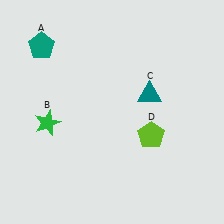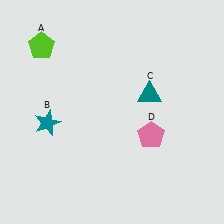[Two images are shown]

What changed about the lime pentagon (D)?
In Image 1, D is lime. In Image 2, it changed to pink.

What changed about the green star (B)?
In Image 1, B is green. In Image 2, it changed to teal.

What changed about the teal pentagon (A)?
In Image 1, A is teal. In Image 2, it changed to lime.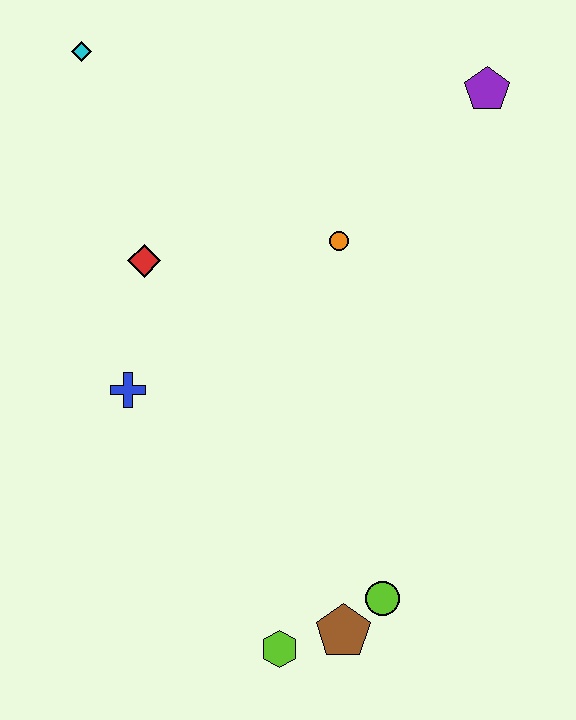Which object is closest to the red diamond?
The blue cross is closest to the red diamond.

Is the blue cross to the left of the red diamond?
Yes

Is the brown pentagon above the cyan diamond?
No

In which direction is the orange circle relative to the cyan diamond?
The orange circle is to the right of the cyan diamond.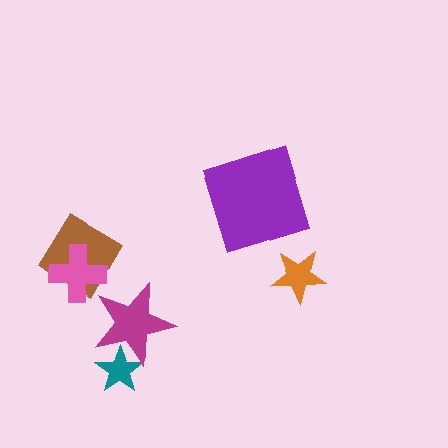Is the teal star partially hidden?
Yes, it is partially covered by another shape.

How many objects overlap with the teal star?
1 object overlaps with the teal star.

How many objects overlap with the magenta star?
1 object overlaps with the magenta star.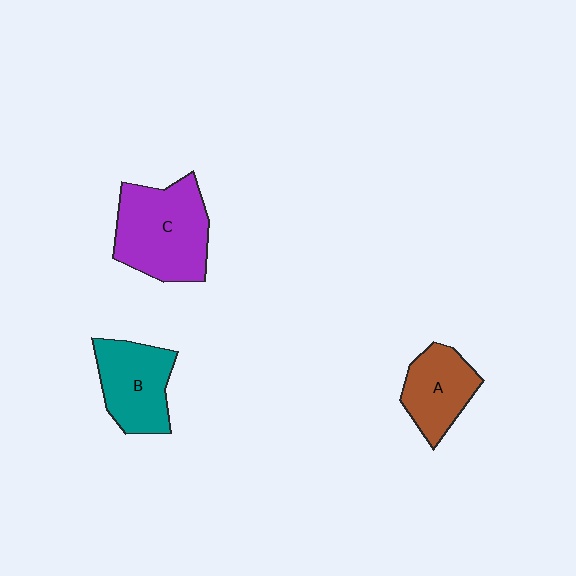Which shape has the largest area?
Shape C (purple).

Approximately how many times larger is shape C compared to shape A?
Approximately 1.6 times.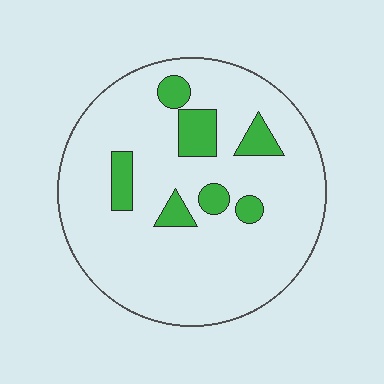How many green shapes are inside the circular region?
7.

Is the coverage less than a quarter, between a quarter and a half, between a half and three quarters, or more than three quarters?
Less than a quarter.